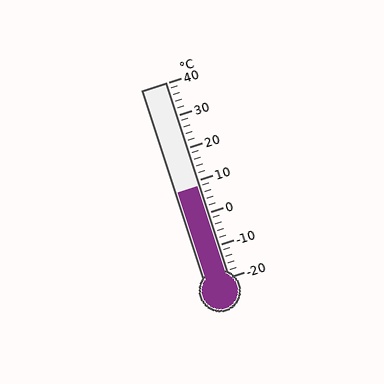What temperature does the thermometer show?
The thermometer shows approximately 8°C.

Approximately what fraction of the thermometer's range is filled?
The thermometer is filled to approximately 45% of its range.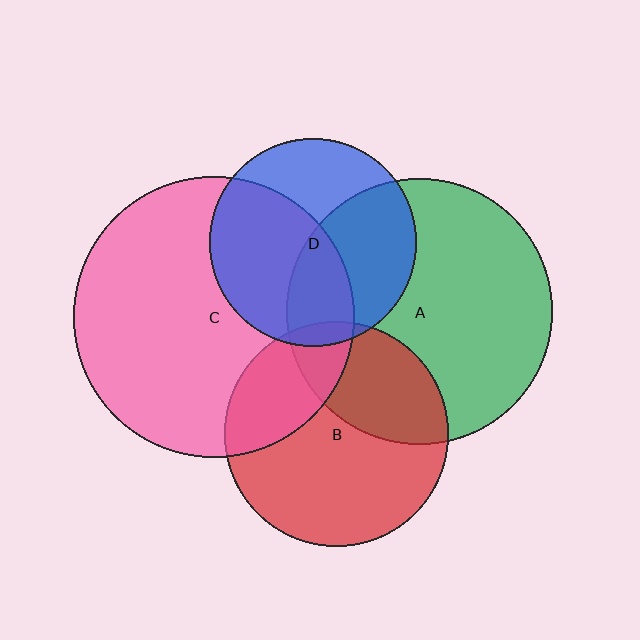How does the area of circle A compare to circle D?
Approximately 1.6 times.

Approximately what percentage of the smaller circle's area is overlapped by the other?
Approximately 45%.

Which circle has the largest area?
Circle C (pink).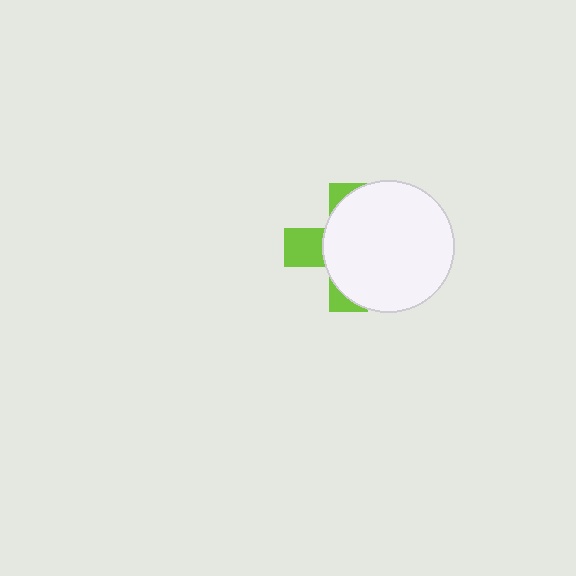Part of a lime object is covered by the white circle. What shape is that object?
It is a cross.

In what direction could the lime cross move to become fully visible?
The lime cross could move left. That would shift it out from behind the white circle entirely.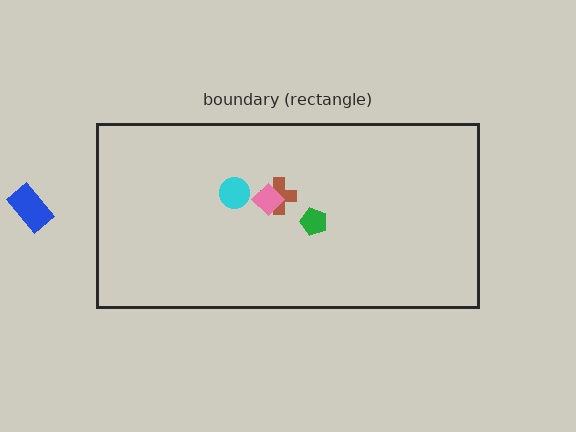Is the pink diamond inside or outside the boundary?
Inside.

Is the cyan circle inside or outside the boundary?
Inside.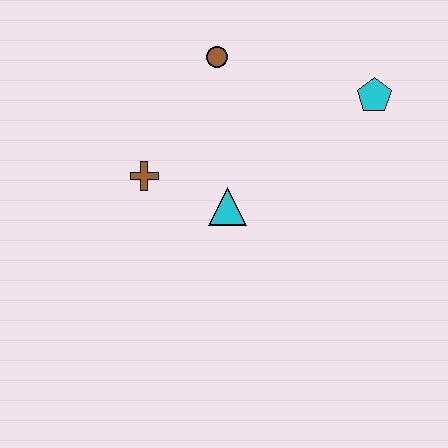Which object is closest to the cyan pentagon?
The brown circle is closest to the cyan pentagon.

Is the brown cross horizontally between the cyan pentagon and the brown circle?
No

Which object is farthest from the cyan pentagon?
The brown cross is farthest from the cyan pentagon.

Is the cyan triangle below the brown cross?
Yes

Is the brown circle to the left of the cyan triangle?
Yes